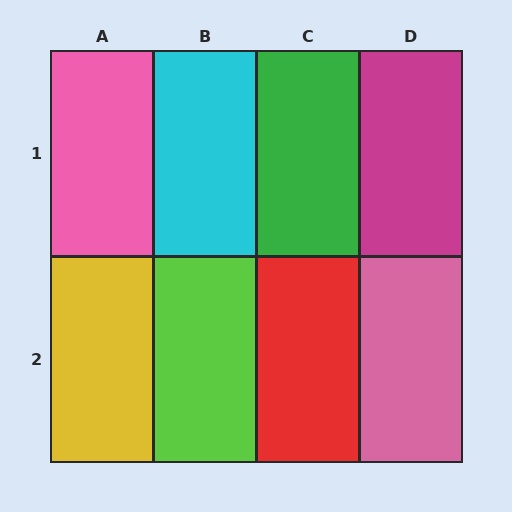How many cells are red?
1 cell is red.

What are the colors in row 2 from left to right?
Yellow, lime, red, pink.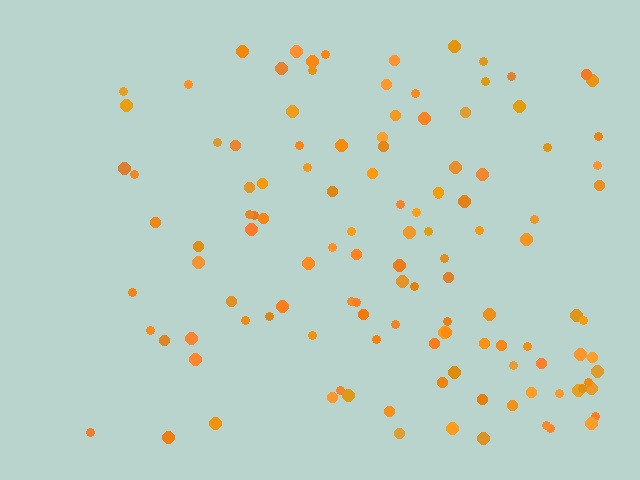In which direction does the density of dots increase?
From left to right, with the right side densest.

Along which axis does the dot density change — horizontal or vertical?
Horizontal.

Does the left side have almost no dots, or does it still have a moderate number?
Still a moderate number, just noticeably fewer than the right.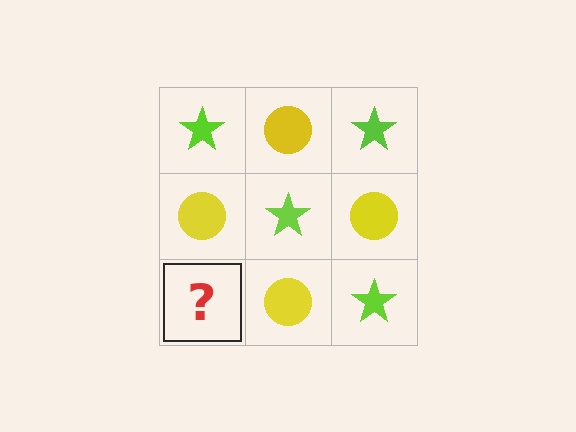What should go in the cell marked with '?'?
The missing cell should contain a lime star.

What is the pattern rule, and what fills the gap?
The rule is that it alternates lime star and yellow circle in a checkerboard pattern. The gap should be filled with a lime star.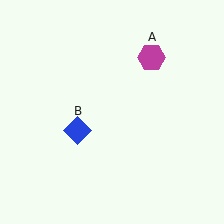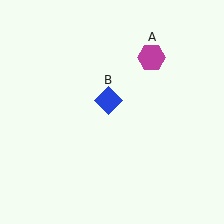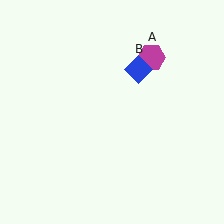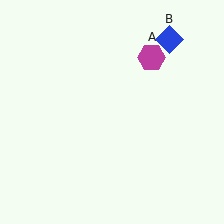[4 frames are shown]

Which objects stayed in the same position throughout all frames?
Magenta hexagon (object A) remained stationary.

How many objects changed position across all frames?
1 object changed position: blue diamond (object B).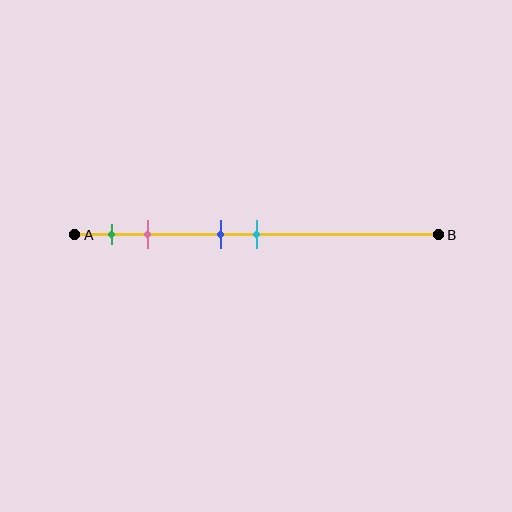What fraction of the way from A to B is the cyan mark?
The cyan mark is approximately 50% (0.5) of the way from A to B.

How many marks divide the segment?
There are 4 marks dividing the segment.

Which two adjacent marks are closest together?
The blue and cyan marks are the closest adjacent pair.